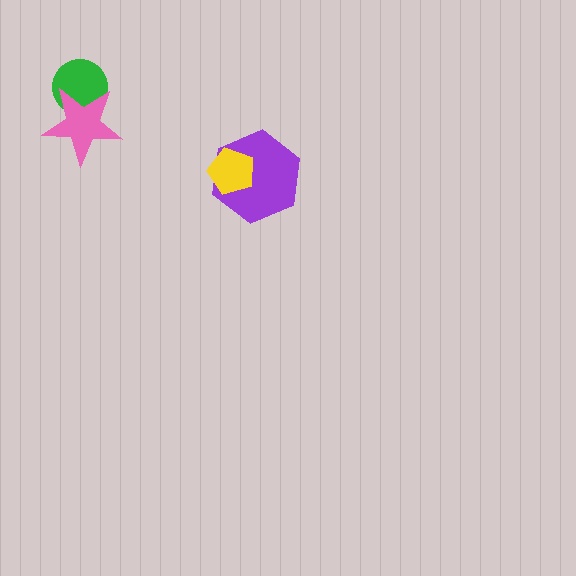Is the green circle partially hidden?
Yes, it is partially covered by another shape.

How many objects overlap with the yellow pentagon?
1 object overlaps with the yellow pentagon.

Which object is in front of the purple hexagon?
The yellow pentagon is in front of the purple hexagon.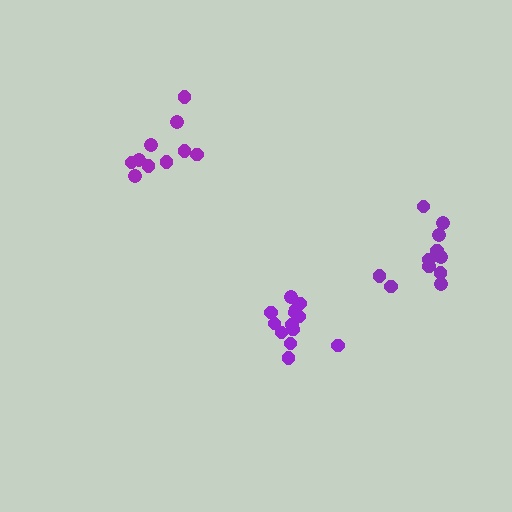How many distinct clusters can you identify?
There are 3 distinct clusters.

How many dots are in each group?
Group 1: 13 dots, Group 2: 10 dots, Group 3: 11 dots (34 total).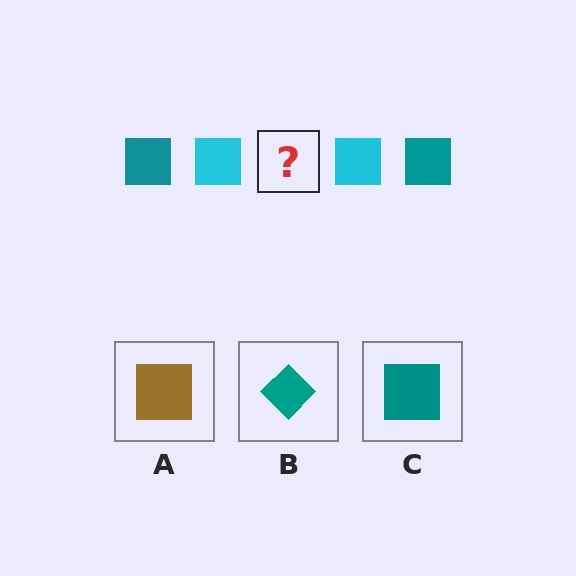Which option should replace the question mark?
Option C.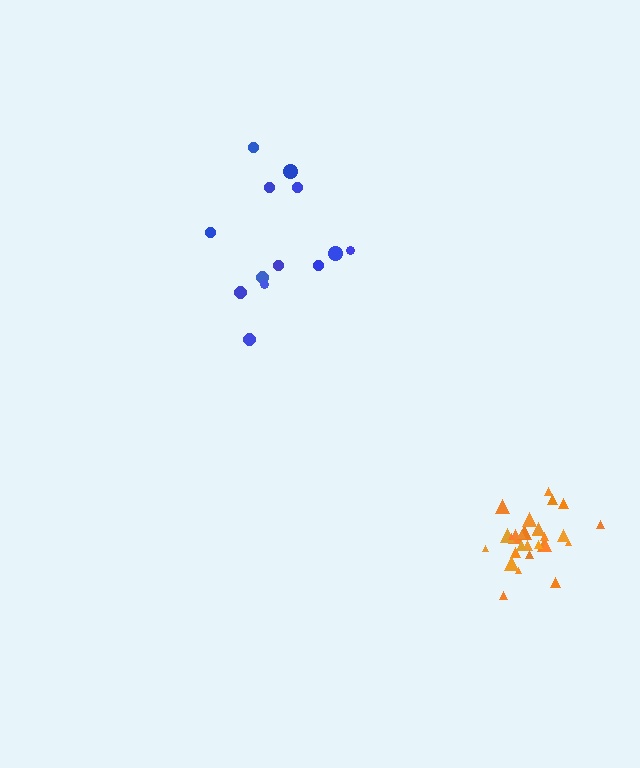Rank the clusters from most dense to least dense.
orange, blue.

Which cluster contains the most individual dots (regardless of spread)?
Orange (29).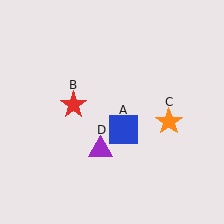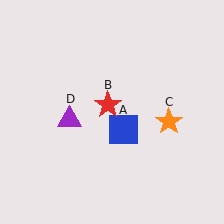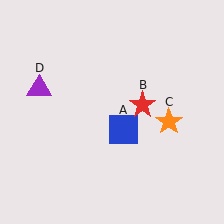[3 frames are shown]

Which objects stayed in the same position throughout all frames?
Blue square (object A) and orange star (object C) remained stationary.